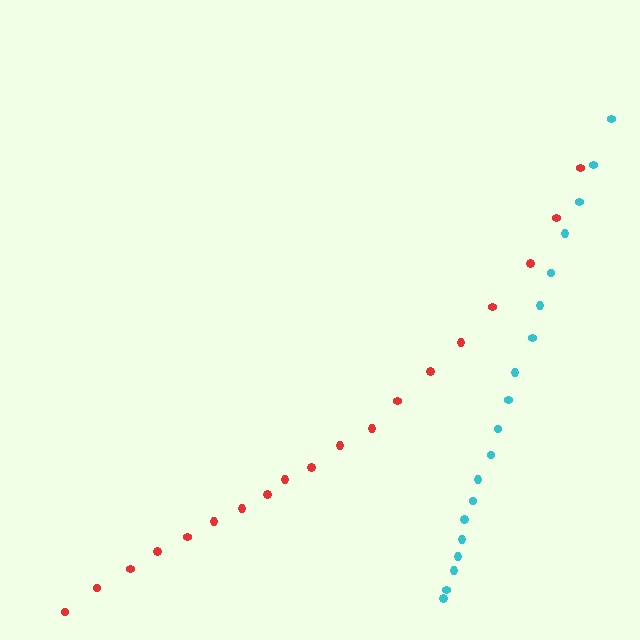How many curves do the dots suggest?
There are 2 distinct paths.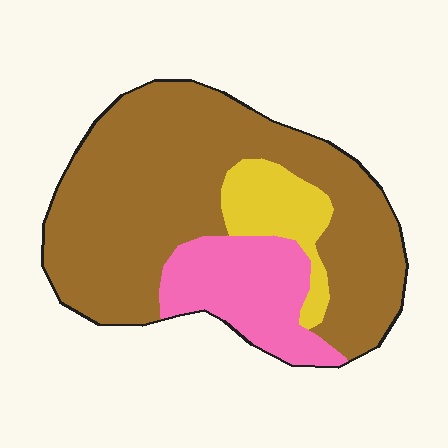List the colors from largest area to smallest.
From largest to smallest: brown, pink, yellow.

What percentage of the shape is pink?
Pink covers around 20% of the shape.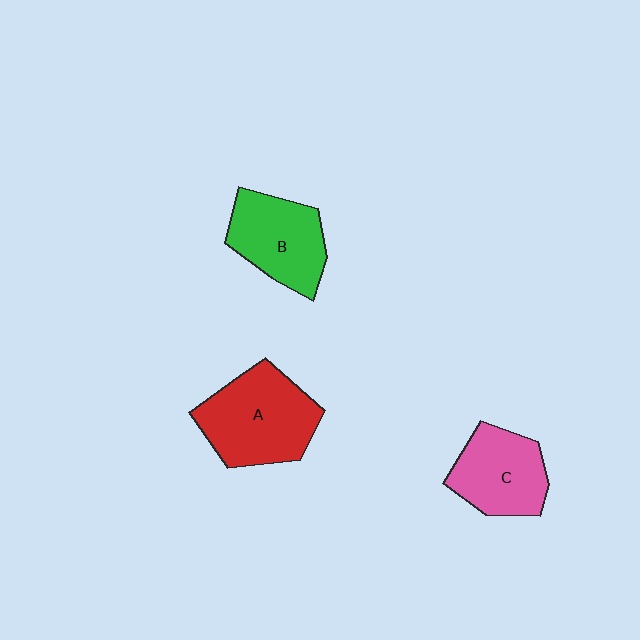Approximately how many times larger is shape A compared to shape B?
Approximately 1.2 times.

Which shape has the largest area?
Shape A (red).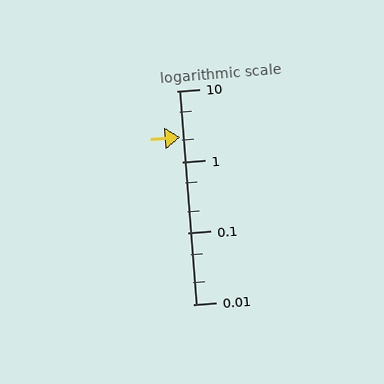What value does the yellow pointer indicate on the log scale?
The pointer indicates approximately 2.2.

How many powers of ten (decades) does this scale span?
The scale spans 3 decades, from 0.01 to 10.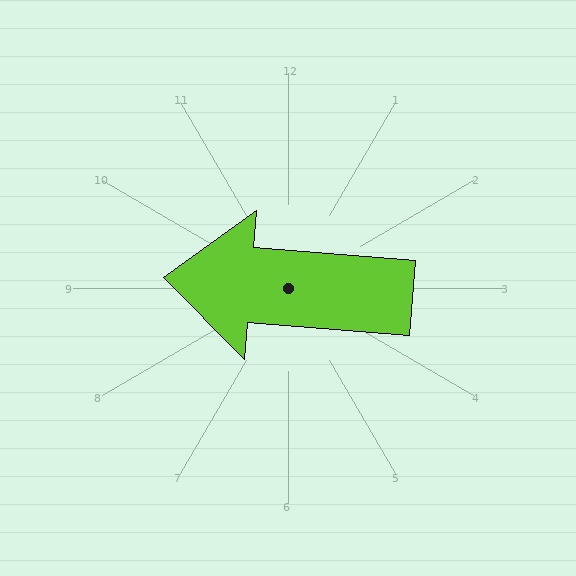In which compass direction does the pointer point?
West.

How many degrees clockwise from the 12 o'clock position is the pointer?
Approximately 275 degrees.